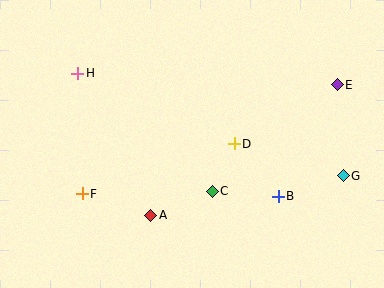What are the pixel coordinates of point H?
Point H is at (78, 73).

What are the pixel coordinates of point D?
Point D is at (234, 144).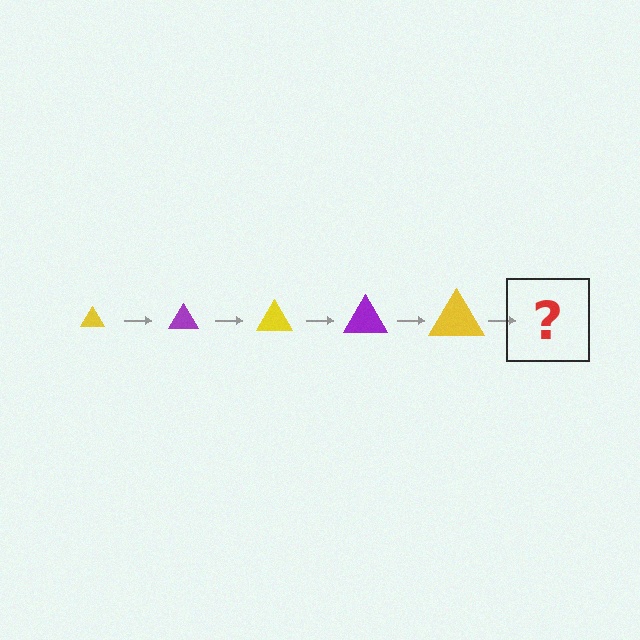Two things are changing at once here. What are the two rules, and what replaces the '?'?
The two rules are that the triangle grows larger each step and the color cycles through yellow and purple. The '?' should be a purple triangle, larger than the previous one.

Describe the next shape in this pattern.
It should be a purple triangle, larger than the previous one.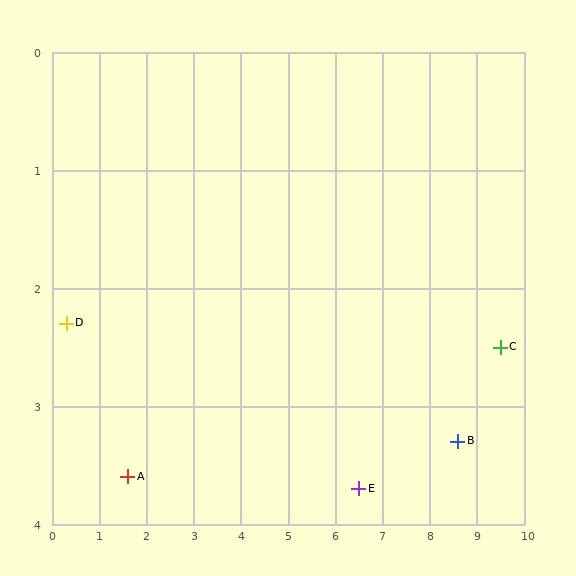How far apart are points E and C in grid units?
Points E and C are about 3.2 grid units apart.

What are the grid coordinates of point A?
Point A is at approximately (1.6, 3.6).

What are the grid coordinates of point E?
Point E is at approximately (6.5, 3.7).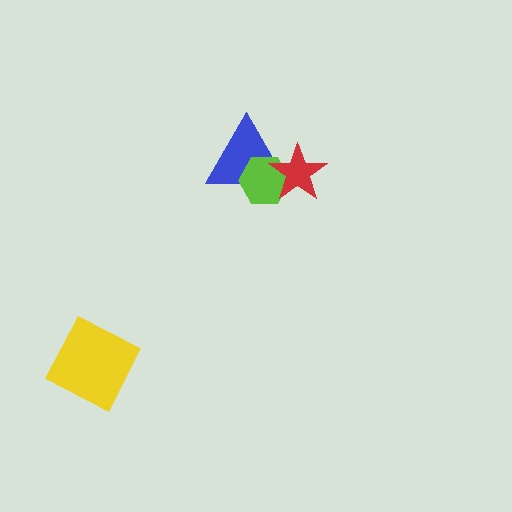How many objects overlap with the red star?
2 objects overlap with the red star.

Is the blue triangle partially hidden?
Yes, it is partially covered by another shape.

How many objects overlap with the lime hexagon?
2 objects overlap with the lime hexagon.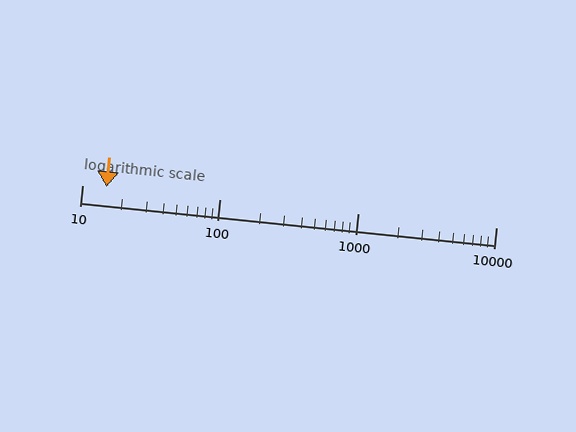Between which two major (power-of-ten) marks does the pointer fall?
The pointer is between 10 and 100.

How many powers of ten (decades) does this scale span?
The scale spans 3 decades, from 10 to 10000.